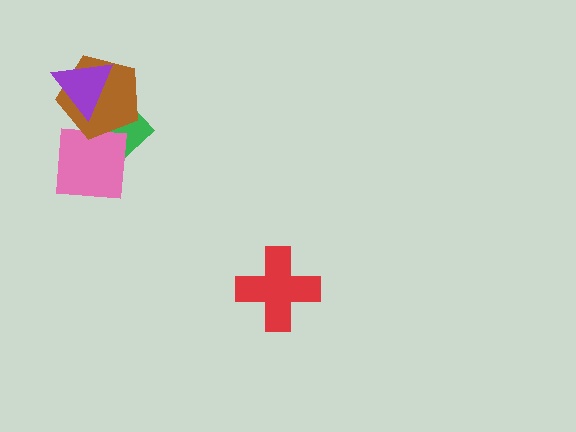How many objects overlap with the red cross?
0 objects overlap with the red cross.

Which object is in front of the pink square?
The brown pentagon is in front of the pink square.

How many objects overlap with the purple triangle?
2 objects overlap with the purple triangle.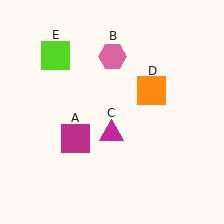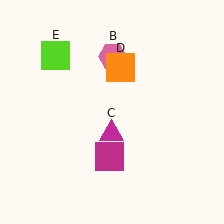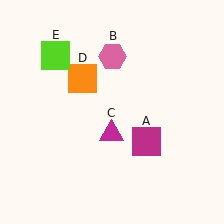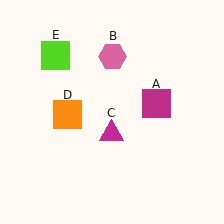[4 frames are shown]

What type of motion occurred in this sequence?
The magenta square (object A), orange square (object D) rotated counterclockwise around the center of the scene.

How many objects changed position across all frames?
2 objects changed position: magenta square (object A), orange square (object D).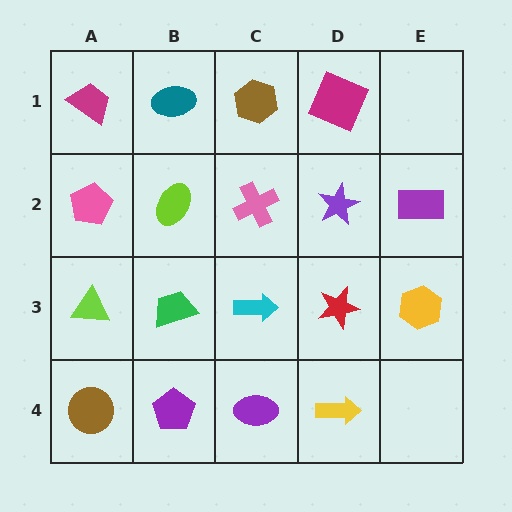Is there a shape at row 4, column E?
No, that cell is empty.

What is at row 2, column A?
A pink pentagon.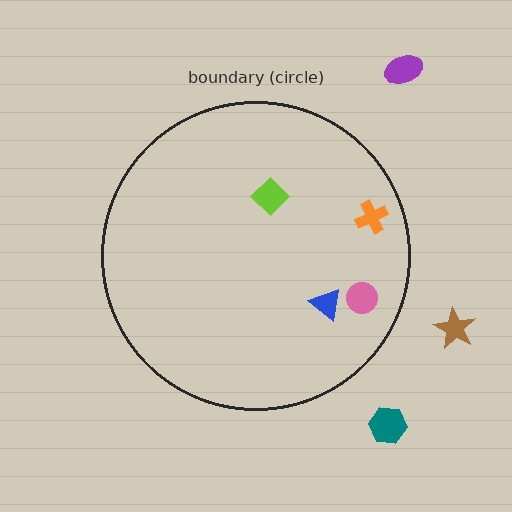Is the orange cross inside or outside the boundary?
Inside.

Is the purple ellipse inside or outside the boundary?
Outside.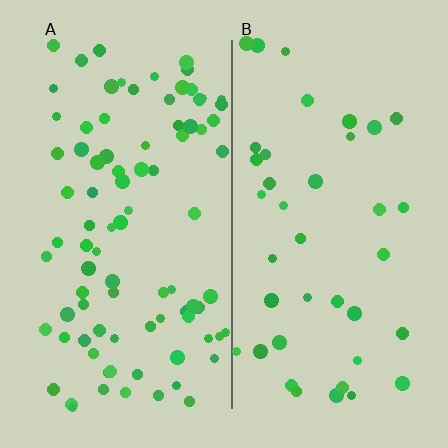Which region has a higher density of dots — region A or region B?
A (the left).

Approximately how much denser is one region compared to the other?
Approximately 2.2× — region A over region B.